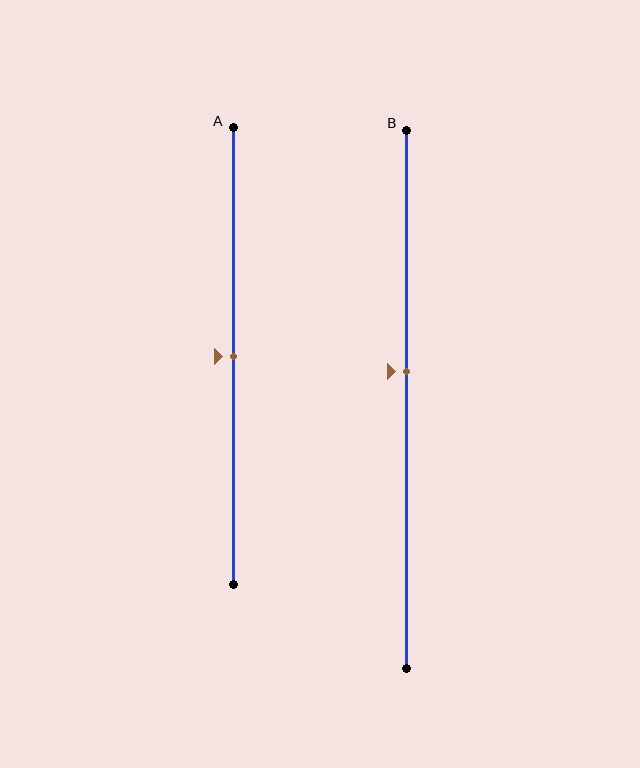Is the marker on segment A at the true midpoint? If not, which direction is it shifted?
Yes, the marker on segment A is at the true midpoint.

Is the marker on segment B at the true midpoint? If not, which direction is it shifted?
No, the marker on segment B is shifted upward by about 5% of the segment length.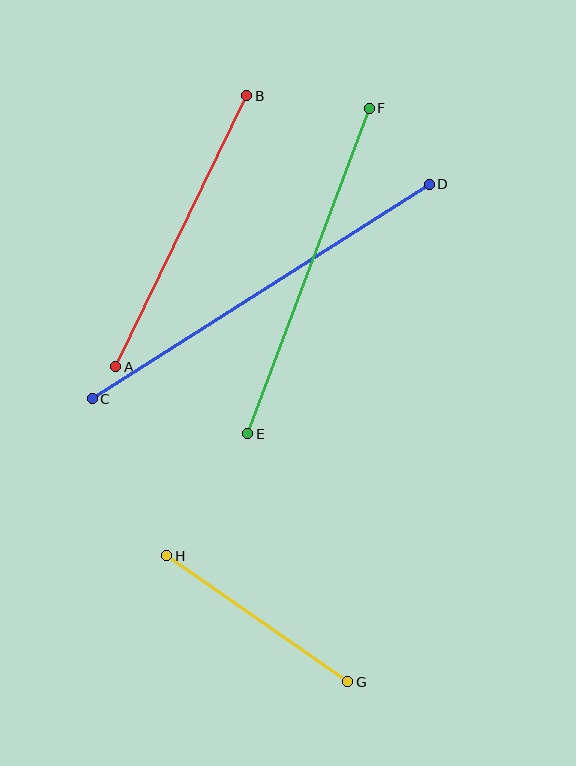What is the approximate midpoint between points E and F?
The midpoint is at approximately (309, 271) pixels.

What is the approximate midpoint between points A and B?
The midpoint is at approximately (181, 231) pixels.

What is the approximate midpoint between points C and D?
The midpoint is at approximately (261, 292) pixels.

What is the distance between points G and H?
The distance is approximately 221 pixels.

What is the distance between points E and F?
The distance is approximately 348 pixels.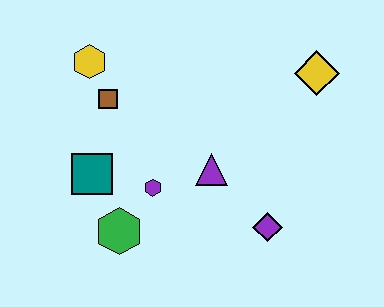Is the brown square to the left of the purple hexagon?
Yes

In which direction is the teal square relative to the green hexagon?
The teal square is above the green hexagon.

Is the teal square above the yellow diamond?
No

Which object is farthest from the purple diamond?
The yellow hexagon is farthest from the purple diamond.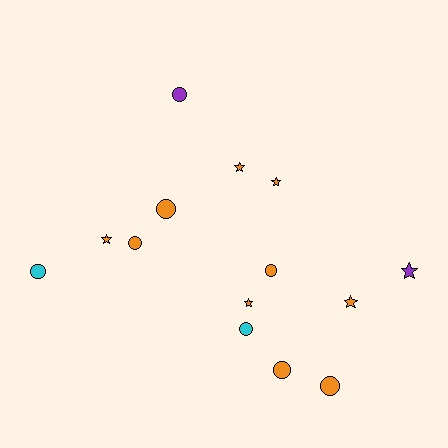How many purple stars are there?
There is 1 purple star.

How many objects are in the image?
There are 14 objects.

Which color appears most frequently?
Orange, with 10 objects.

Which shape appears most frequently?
Circle, with 8 objects.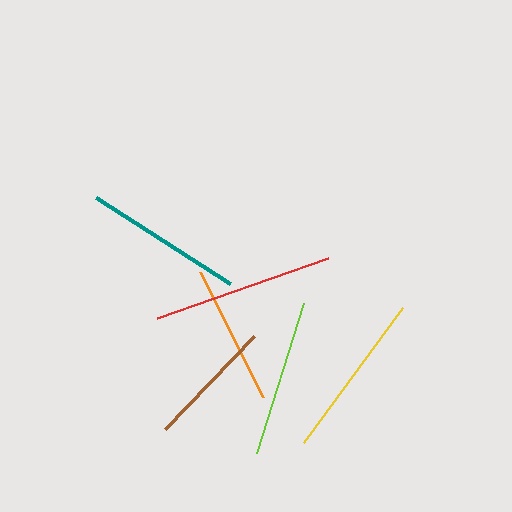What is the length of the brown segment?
The brown segment is approximately 129 pixels long.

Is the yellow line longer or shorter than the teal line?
The yellow line is longer than the teal line.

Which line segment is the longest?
The red line is the longest at approximately 181 pixels.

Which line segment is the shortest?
The brown line is the shortest at approximately 129 pixels.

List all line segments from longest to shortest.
From longest to shortest: red, yellow, teal, lime, orange, brown.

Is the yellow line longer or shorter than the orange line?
The yellow line is longer than the orange line.